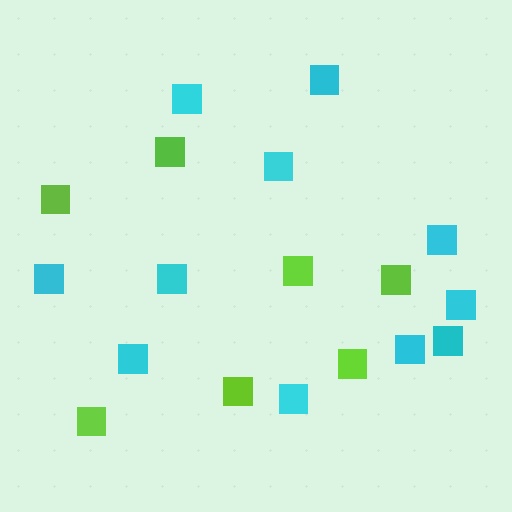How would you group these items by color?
There are 2 groups: one group of cyan squares (11) and one group of lime squares (7).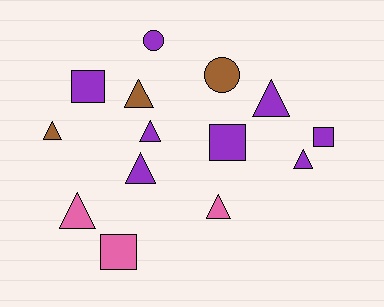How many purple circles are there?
There is 1 purple circle.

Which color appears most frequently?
Purple, with 8 objects.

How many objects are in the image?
There are 14 objects.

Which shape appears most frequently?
Triangle, with 8 objects.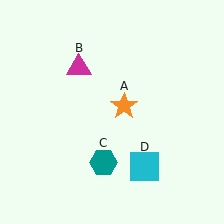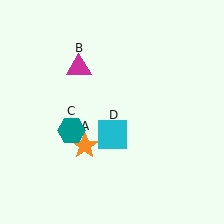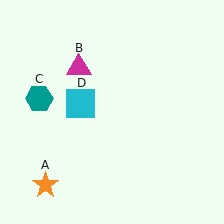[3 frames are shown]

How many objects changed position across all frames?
3 objects changed position: orange star (object A), teal hexagon (object C), cyan square (object D).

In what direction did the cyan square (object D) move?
The cyan square (object D) moved up and to the left.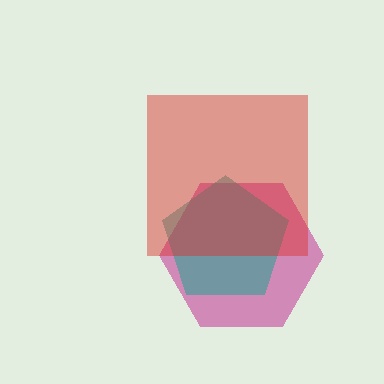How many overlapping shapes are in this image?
There are 3 overlapping shapes in the image.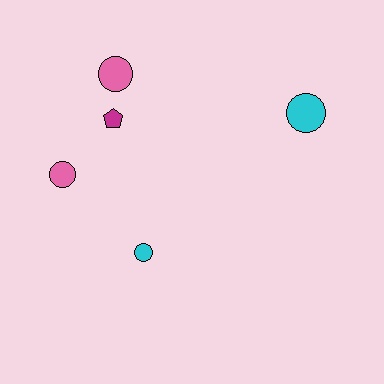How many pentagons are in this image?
There is 1 pentagon.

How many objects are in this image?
There are 5 objects.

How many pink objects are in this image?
There are 2 pink objects.